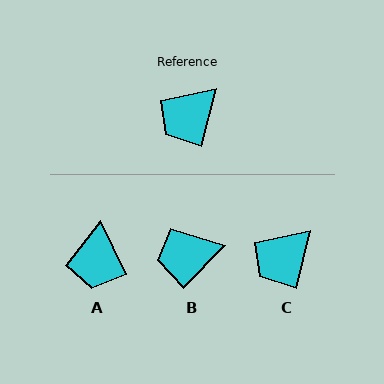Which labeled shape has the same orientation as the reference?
C.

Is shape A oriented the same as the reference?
No, it is off by about 40 degrees.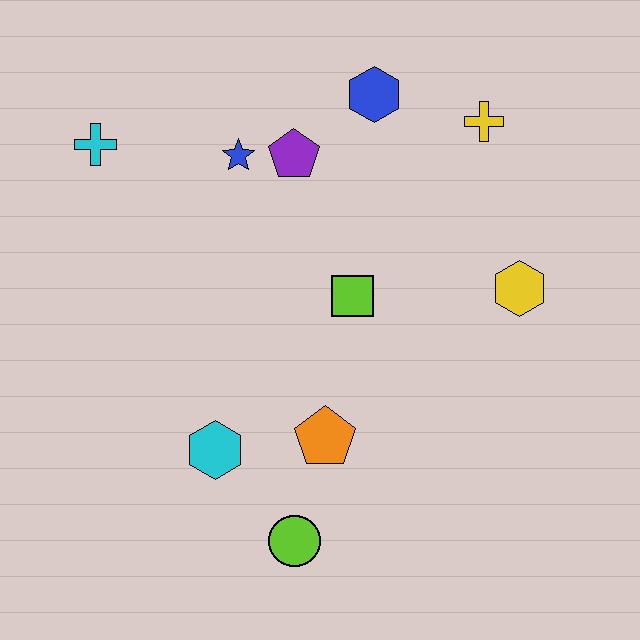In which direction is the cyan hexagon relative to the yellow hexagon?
The cyan hexagon is to the left of the yellow hexagon.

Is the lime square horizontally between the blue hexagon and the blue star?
Yes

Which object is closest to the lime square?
The orange pentagon is closest to the lime square.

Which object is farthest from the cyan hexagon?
The yellow cross is farthest from the cyan hexagon.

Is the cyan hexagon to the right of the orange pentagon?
No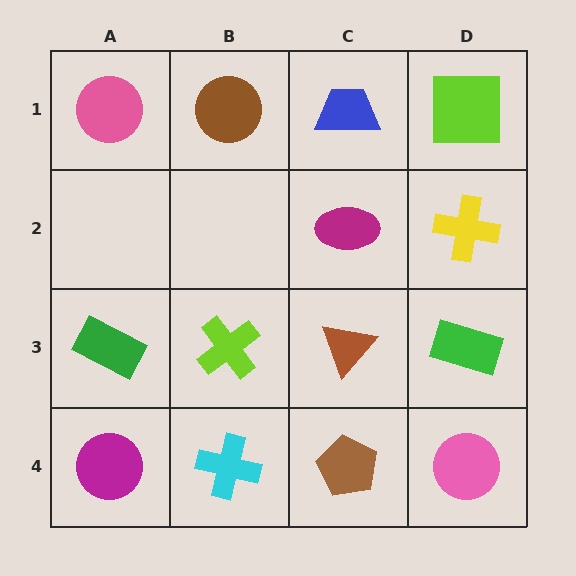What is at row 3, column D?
A green rectangle.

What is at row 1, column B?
A brown circle.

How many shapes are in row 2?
2 shapes.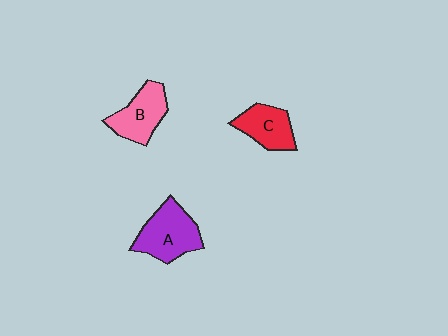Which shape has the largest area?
Shape A (purple).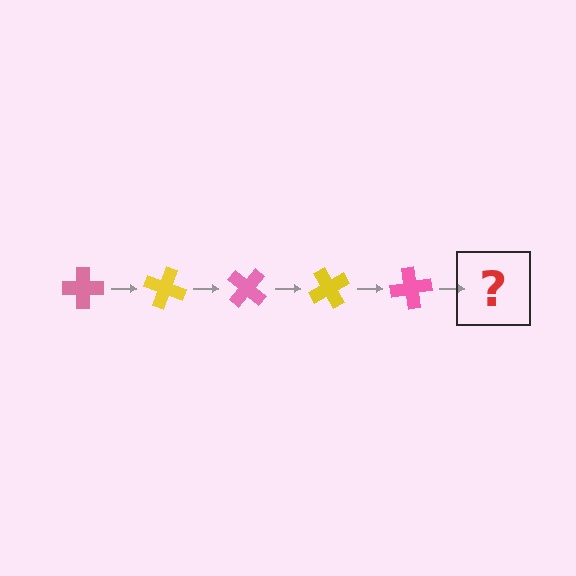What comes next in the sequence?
The next element should be a yellow cross, rotated 100 degrees from the start.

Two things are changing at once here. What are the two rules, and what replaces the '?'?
The two rules are that it rotates 20 degrees each step and the color cycles through pink and yellow. The '?' should be a yellow cross, rotated 100 degrees from the start.